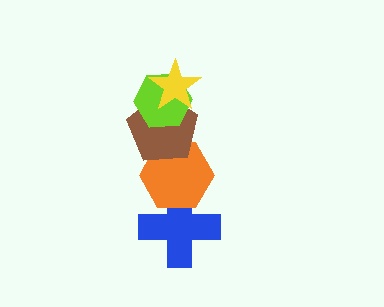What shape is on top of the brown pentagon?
The lime hexagon is on top of the brown pentagon.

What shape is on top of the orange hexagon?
The brown pentagon is on top of the orange hexagon.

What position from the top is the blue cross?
The blue cross is 5th from the top.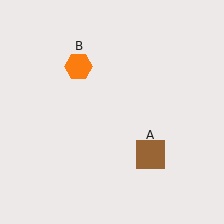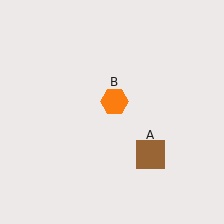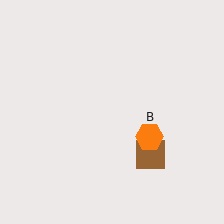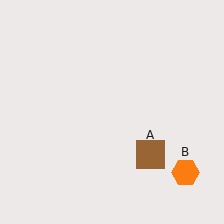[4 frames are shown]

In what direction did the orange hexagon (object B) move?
The orange hexagon (object B) moved down and to the right.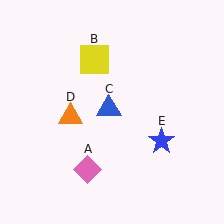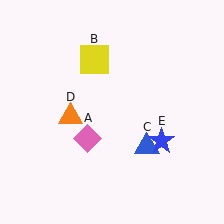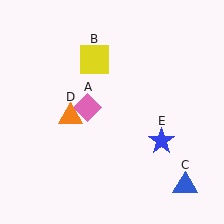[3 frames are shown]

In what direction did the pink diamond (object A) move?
The pink diamond (object A) moved up.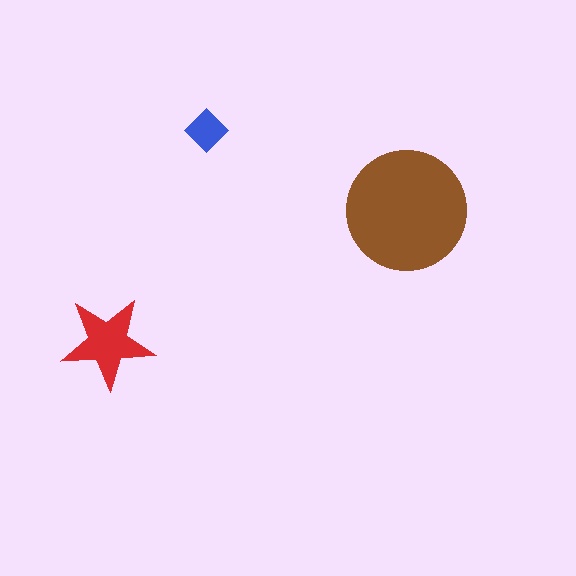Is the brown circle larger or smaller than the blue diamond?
Larger.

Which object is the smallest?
The blue diamond.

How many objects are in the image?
There are 3 objects in the image.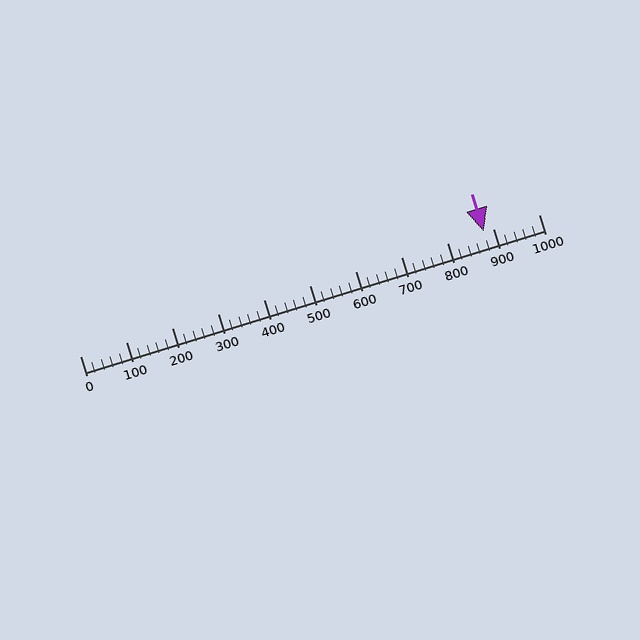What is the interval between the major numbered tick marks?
The major tick marks are spaced 100 units apart.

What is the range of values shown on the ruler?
The ruler shows values from 0 to 1000.